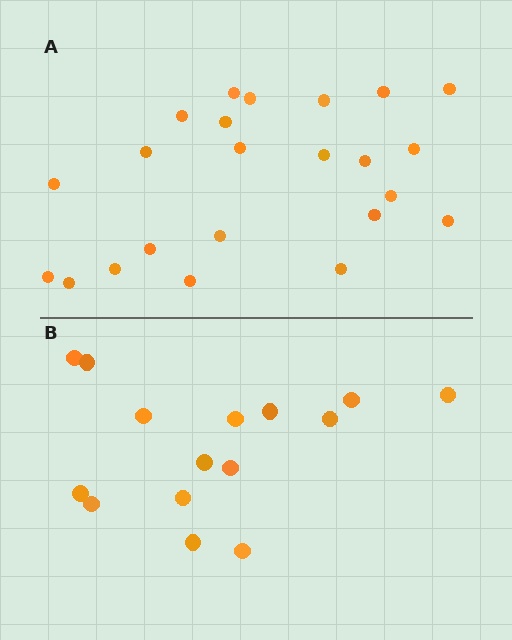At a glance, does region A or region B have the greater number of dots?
Region A (the top region) has more dots.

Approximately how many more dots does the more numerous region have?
Region A has roughly 8 or so more dots than region B.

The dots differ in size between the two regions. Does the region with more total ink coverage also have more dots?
No. Region B has more total ink coverage because its dots are larger, but region A actually contains more individual dots. Total area can be misleading — the number of items is what matters here.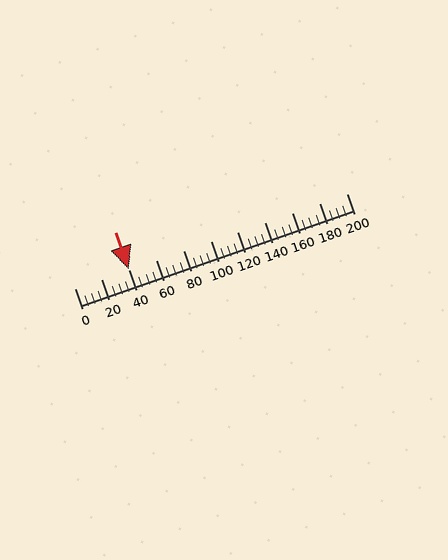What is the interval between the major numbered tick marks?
The major tick marks are spaced 20 units apart.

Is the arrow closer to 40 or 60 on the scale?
The arrow is closer to 40.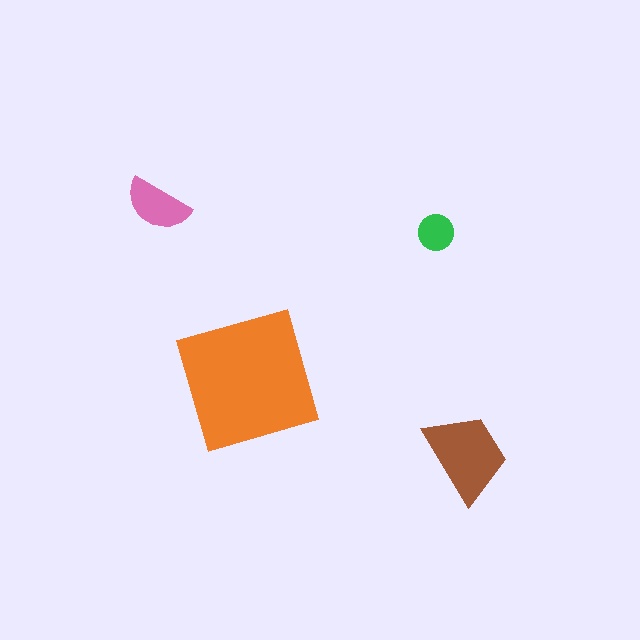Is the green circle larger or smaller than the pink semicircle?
Smaller.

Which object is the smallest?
The green circle.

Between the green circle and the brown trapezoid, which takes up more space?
The brown trapezoid.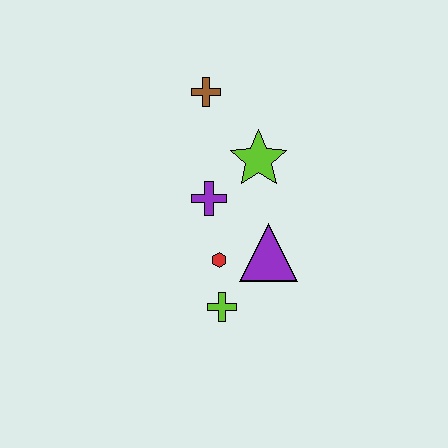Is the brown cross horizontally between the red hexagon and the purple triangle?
No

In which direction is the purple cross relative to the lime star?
The purple cross is to the left of the lime star.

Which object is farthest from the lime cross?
The brown cross is farthest from the lime cross.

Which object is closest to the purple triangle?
The red hexagon is closest to the purple triangle.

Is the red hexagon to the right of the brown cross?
Yes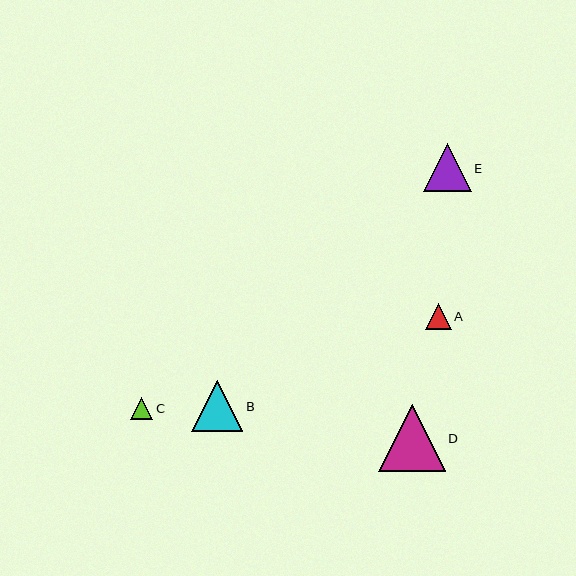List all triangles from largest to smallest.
From largest to smallest: D, B, E, A, C.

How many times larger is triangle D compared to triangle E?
Triangle D is approximately 1.4 times the size of triangle E.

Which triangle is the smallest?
Triangle C is the smallest with a size of approximately 22 pixels.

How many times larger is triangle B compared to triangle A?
Triangle B is approximately 2.0 times the size of triangle A.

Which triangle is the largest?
Triangle D is the largest with a size of approximately 67 pixels.